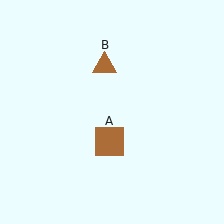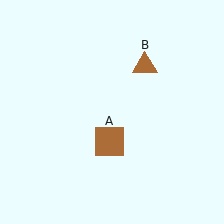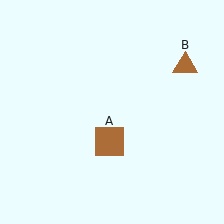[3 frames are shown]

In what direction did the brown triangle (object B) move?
The brown triangle (object B) moved right.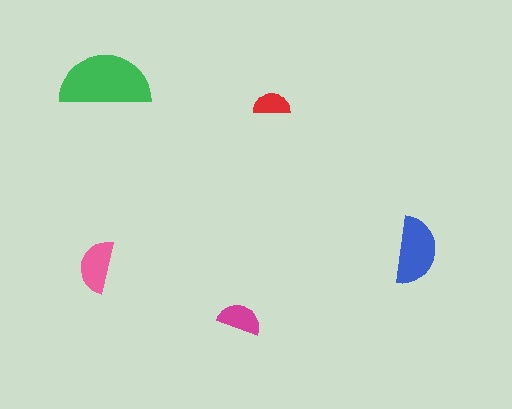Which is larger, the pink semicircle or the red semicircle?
The pink one.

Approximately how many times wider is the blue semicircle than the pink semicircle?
About 1.5 times wider.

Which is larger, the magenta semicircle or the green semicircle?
The green one.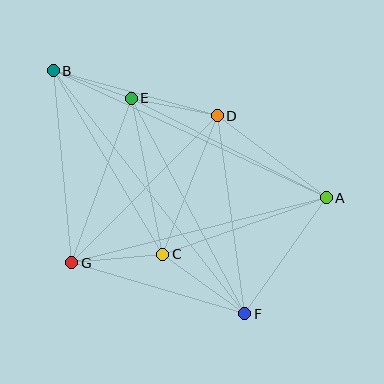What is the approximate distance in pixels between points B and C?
The distance between B and C is approximately 214 pixels.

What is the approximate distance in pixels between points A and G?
The distance between A and G is approximately 263 pixels.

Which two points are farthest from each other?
Points B and F are farthest from each other.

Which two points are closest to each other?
Points B and E are closest to each other.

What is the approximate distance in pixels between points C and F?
The distance between C and F is approximately 101 pixels.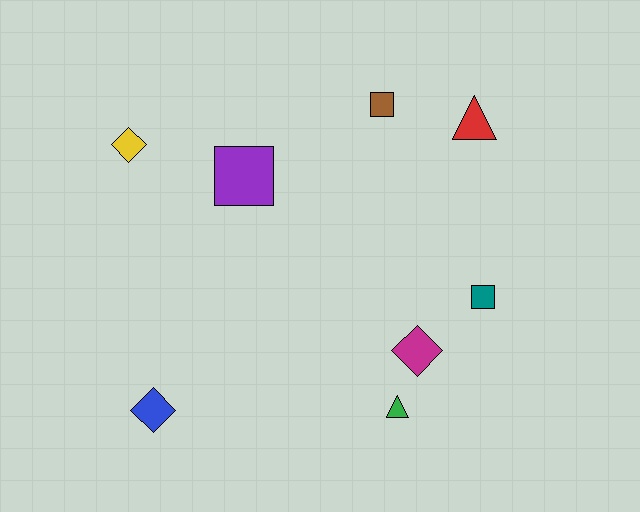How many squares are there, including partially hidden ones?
There are 3 squares.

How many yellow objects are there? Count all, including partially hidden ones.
There is 1 yellow object.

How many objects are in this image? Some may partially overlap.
There are 8 objects.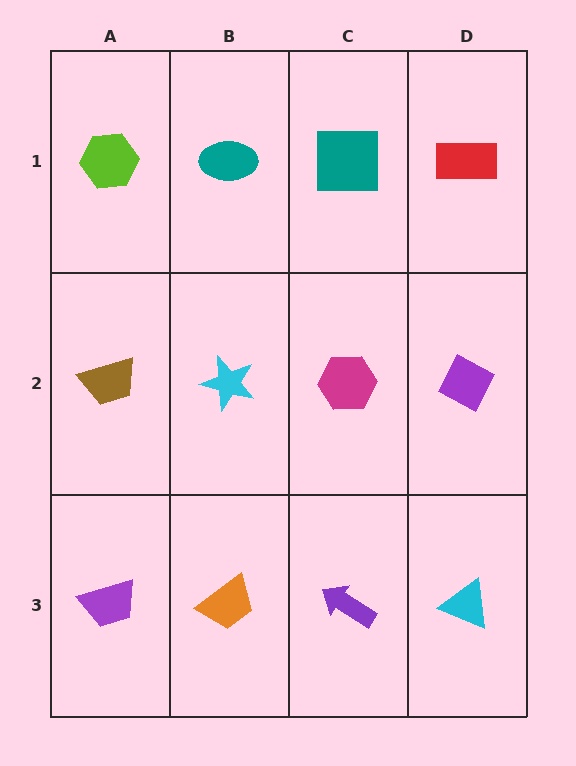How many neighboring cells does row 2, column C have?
4.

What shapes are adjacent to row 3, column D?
A purple diamond (row 2, column D), a purple arrow (row 3, column C).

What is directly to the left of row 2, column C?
A cyan star.